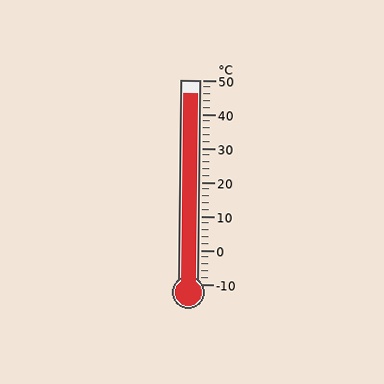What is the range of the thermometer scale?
The thermometer scale ranges from -10°C to 50°C.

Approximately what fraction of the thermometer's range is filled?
The thermometer is filled to approximately 95% of its range.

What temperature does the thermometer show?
The thermometer shows approximately 46°C.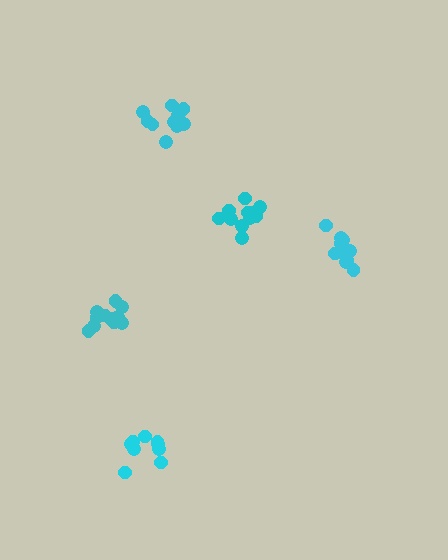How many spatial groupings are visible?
There are 5 spatial groupings.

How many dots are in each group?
Group 1: 10 dots, Group 2: 13 dots, Group 3: 9 dots, Group 4: 11 dots, Group 5: 11 dots (54 total).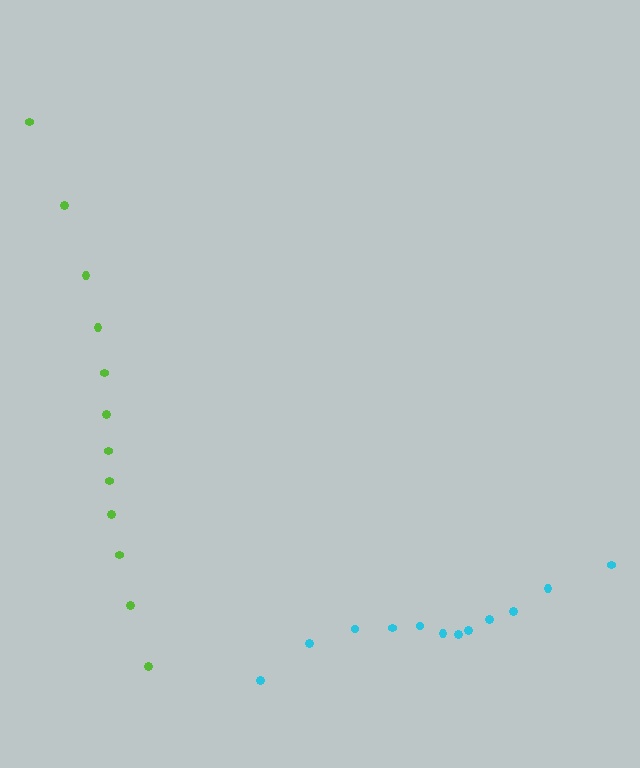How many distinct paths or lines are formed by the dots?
There are 2 distinct paths.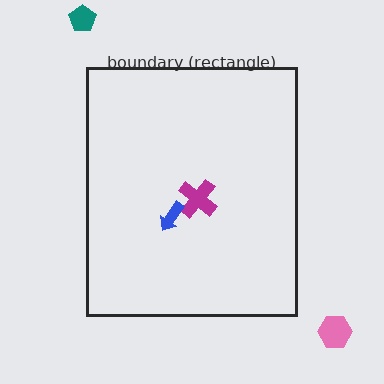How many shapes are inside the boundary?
2 inside, 2 outside.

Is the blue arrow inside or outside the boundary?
Inside.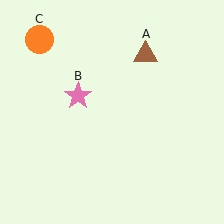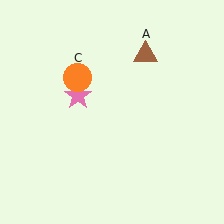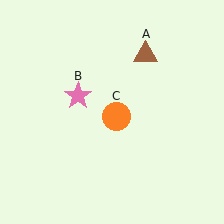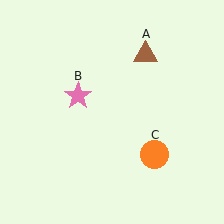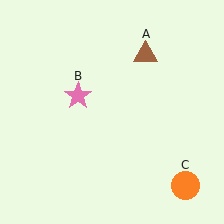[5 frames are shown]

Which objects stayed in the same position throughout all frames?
Brown triangle (object A) and pink star (object B) remained stationary.